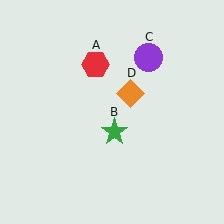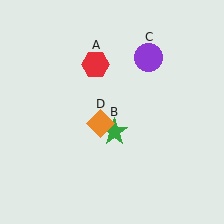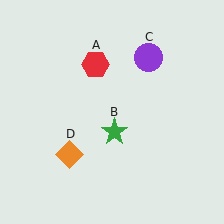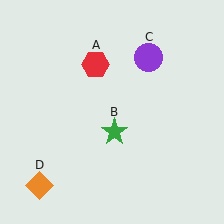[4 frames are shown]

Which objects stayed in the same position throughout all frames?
Red hexagon (object A) and green star (object B) and purple circle (object C) remained stationary.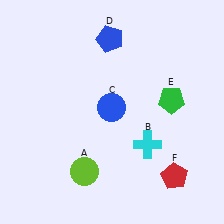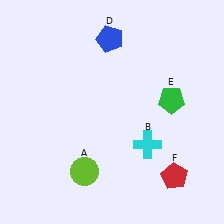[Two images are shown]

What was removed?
The blue circle (C) was removed in Image 2.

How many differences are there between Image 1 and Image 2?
There is 1 difference between the two images.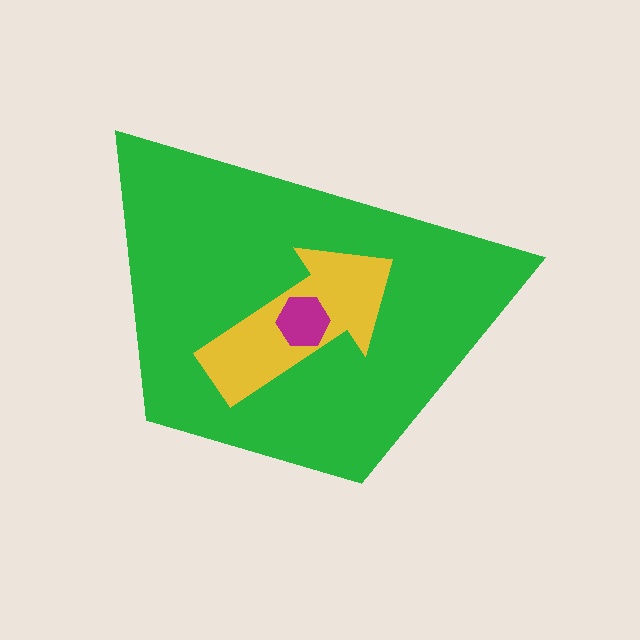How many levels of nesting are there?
3.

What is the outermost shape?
The green trapezoid.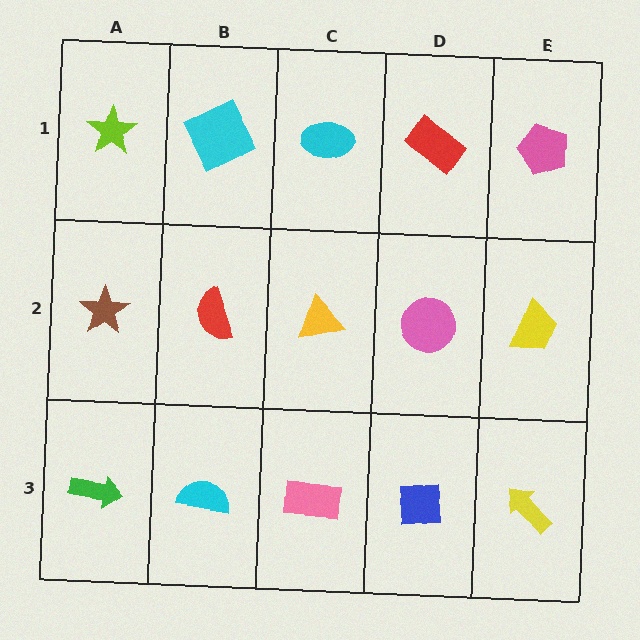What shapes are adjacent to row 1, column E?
A yellow trapezoid (row 2, column E), a red rectangle (row 1, column D).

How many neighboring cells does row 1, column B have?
3.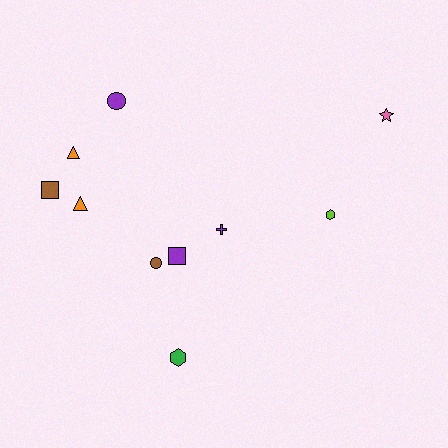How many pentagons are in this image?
There are no pentagons.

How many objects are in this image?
There are 10 objects.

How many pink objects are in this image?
There is 1 pink object.